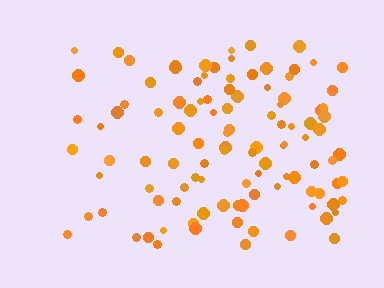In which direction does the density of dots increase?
From left to right, with the right side densest.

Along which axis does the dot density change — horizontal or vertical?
Horizontal.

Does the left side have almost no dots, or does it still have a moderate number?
Still a moderate number, just noticeably fewer than the right.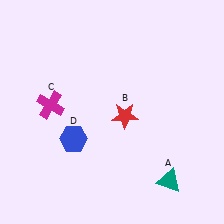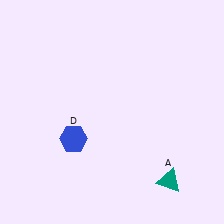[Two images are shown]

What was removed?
The magenta cross (C), the red star (B) were removed in Image 2.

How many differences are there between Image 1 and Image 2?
There are 2 differences between the two images.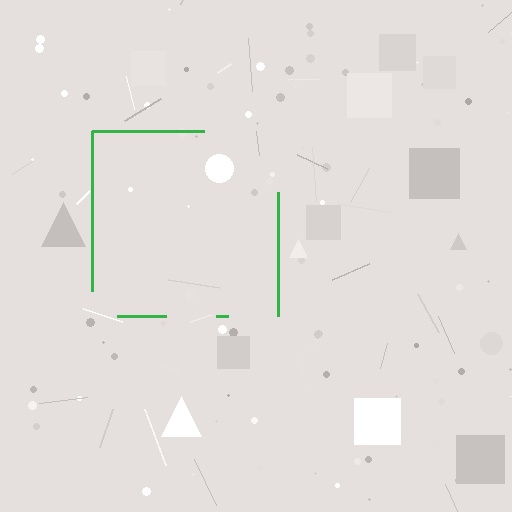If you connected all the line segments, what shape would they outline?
They would outline a square.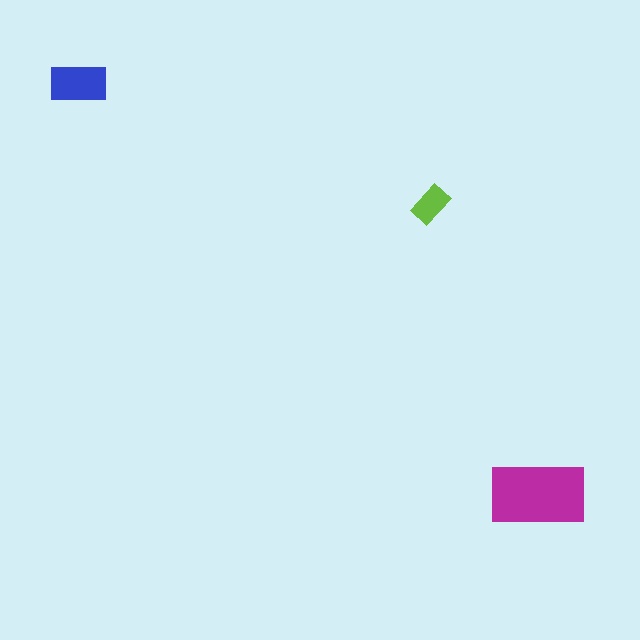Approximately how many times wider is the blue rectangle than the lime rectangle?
About 1.5 times wider.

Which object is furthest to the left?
The blue rectangle is leftmost.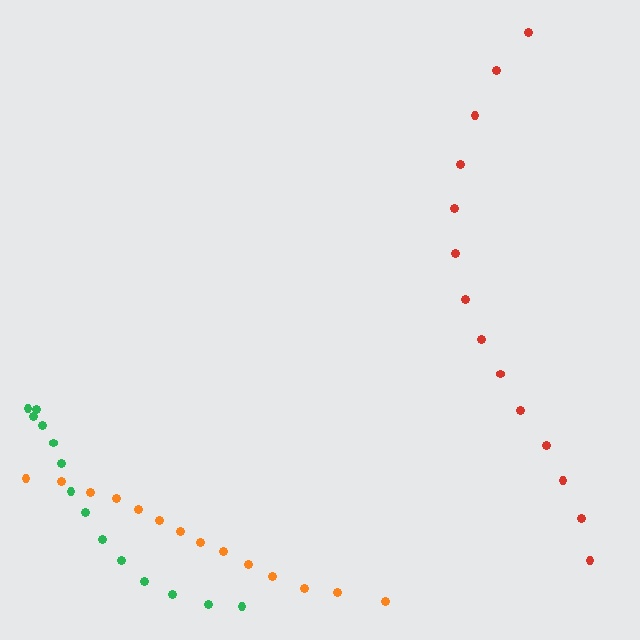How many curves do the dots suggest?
There are 3 distinct paths.